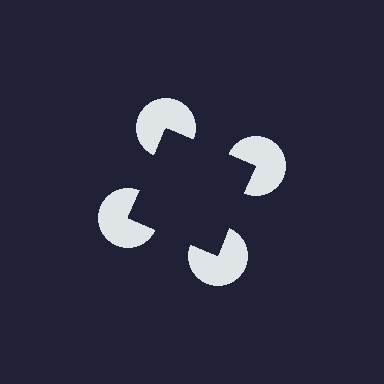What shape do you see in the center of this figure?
An illusory square — its edges are inferred from the aligned wedge cuts in the pac-man discs, not physically drawn.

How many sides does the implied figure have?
4 sides.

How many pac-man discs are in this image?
There are 4 — one at each vertex of the illusory square.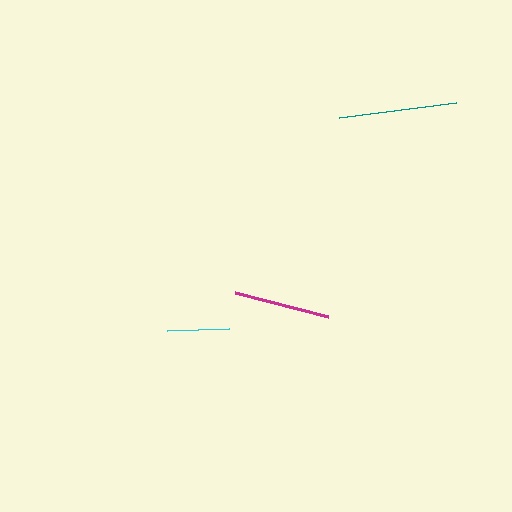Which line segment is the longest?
The teal line is the longest at approximately 118 pixels.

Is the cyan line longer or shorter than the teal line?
The teal line is longer than the cyan line.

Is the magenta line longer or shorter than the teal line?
The teal line is longer than the magenta line.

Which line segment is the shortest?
The cyan line is the shortest at approximately 62 pixels.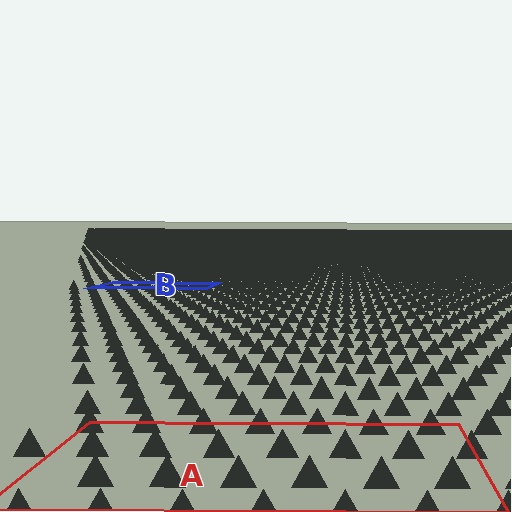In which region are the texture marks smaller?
The texture marks are smaller in region B, because it is farther away.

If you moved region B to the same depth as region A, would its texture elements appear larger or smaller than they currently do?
They would appear larger. At a closer depth, the same texture elements are projected at a bigger on-screen size.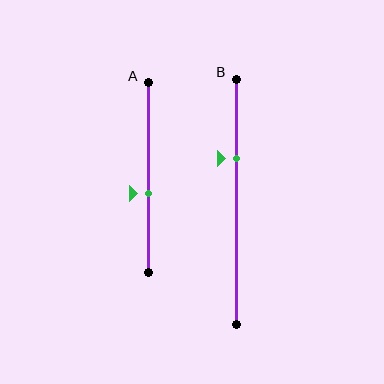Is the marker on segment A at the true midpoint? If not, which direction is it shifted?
No, the marker on segment A is shifted downward by about 9% of the segment length.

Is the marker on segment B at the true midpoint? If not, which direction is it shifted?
No, the marker on segment B is shifted upward by about 17% of the segment length.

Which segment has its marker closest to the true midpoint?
Segment A has its marker closest to the true midpoint.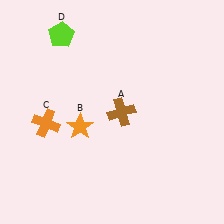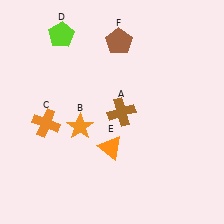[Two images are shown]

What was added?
An orange triangle (E), a brown pentagon (F) were added in Image 2.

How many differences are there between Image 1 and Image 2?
There are 2 differences between the two images.